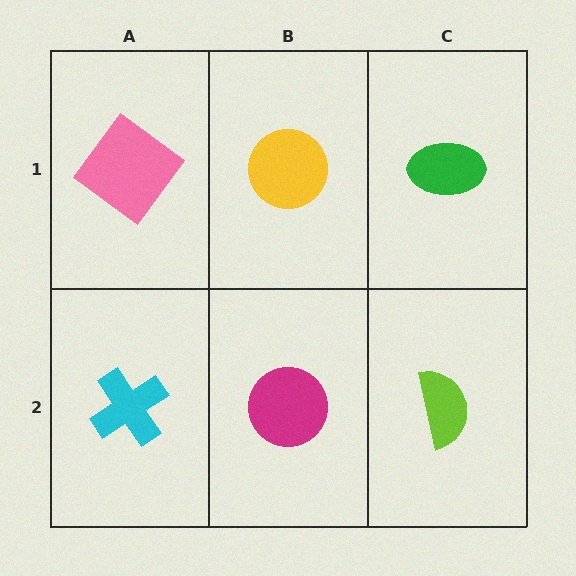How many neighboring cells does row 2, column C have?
2.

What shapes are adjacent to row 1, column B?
A magenta circle (row 2, column B), a pink diamond (row 1, column A), a green ellipse (row 1, column C).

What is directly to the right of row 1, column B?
A green ellipse.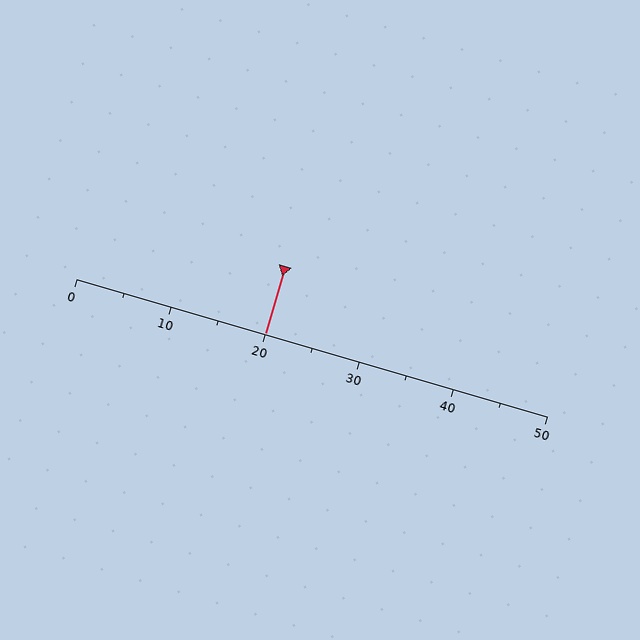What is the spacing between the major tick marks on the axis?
The major ticks are spaced 10 apart.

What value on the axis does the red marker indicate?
The marker indicates approximately 20.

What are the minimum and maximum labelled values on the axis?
The axis runs from 0 to 50.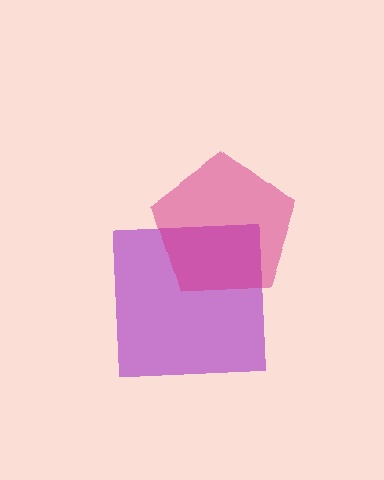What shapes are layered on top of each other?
The layered shapes are: a purple square, a magenta pentagon.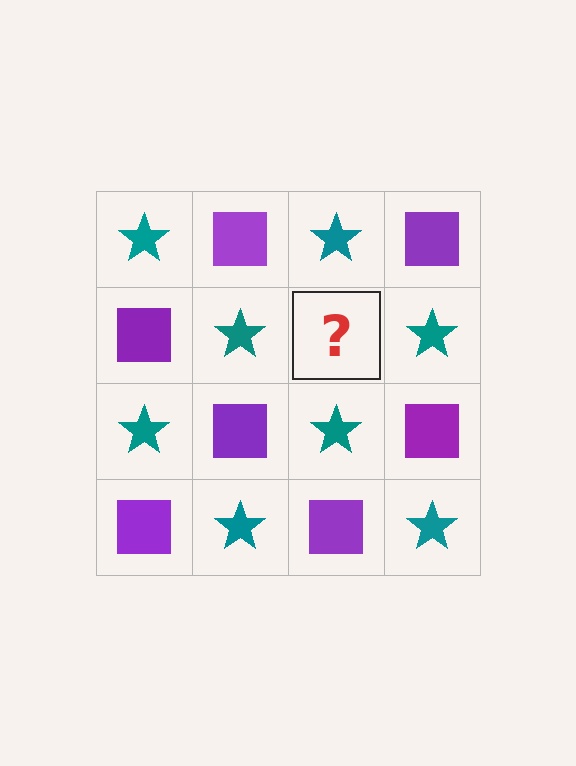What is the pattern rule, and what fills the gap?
The rule is that it alternates teal star and purple square in a checkerboard pattern. The gap should be filled with a purple square.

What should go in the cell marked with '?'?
The missing cell should contain a purple square.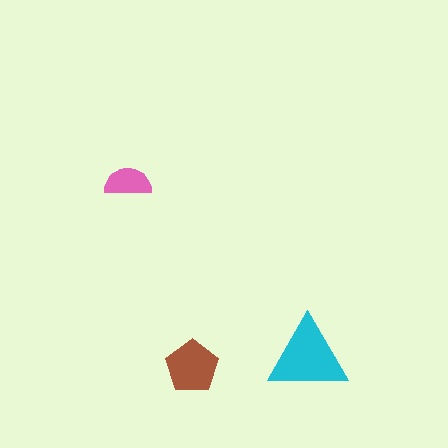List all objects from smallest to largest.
The pink semicircle, the brown pentagon, the cyan triangle.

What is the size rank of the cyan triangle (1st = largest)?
1st.